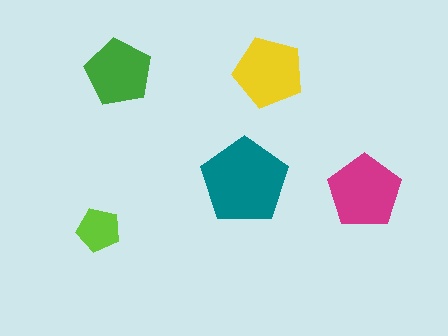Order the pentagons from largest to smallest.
the teal one, the magenta one, the yellow one, the green one, the lime one.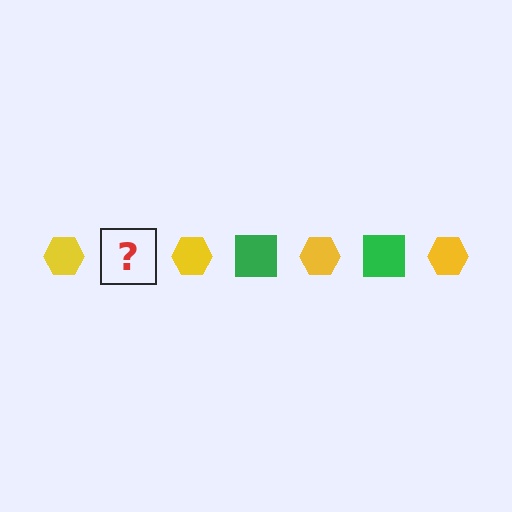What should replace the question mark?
The question mark should be replaced with a green square.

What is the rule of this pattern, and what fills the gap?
The rule is that the pattern alternates between yellow hexagon and green square. The gap should be filled with a green square.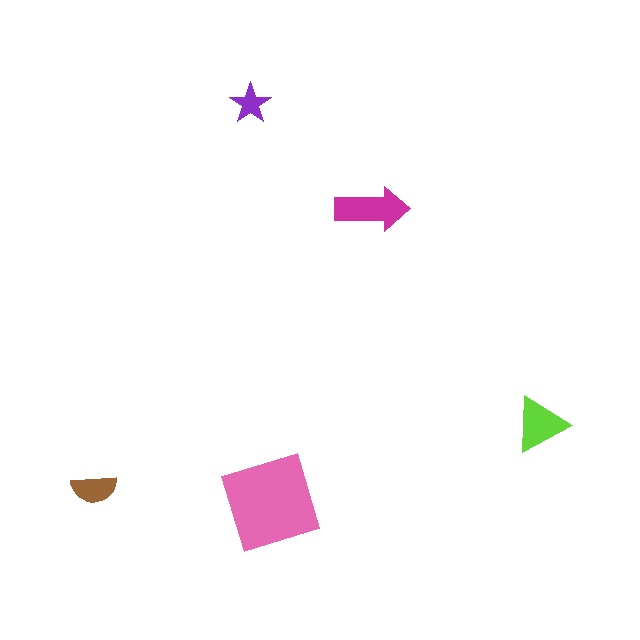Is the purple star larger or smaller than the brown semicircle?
Smaller.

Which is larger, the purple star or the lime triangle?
The lime triangle.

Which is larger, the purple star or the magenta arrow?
The magenta arrow.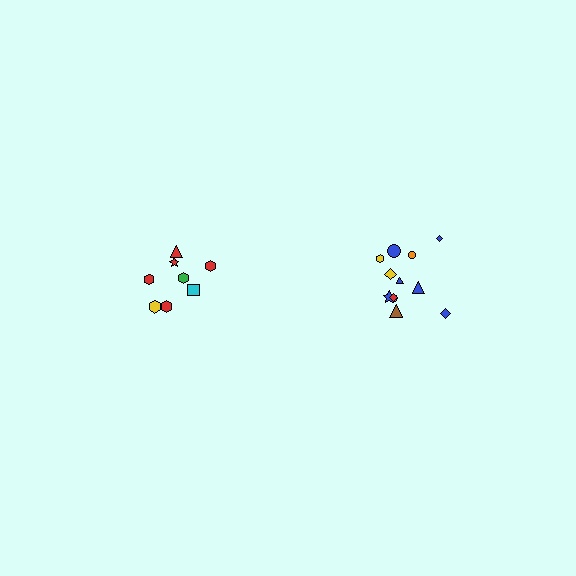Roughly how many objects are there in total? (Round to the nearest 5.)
Roughly 20 objects in total.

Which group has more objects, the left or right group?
The right group.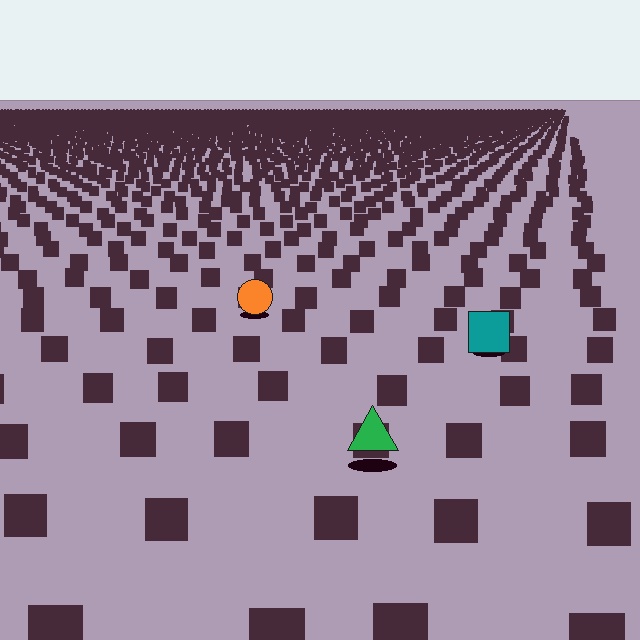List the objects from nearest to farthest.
From nearest to farthest: the green triangle, the teal square, the orange circle.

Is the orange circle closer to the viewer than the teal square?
No. The teal square is closer — you can tell from the texture gradient: the ground texture is coarser near it.